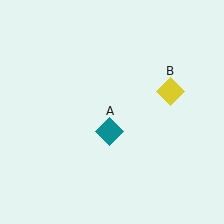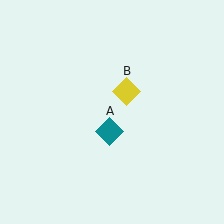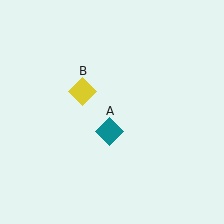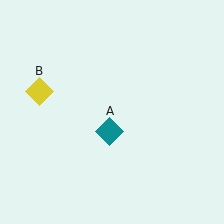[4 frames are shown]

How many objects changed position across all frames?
1 object changed position: yellow diamond (object B).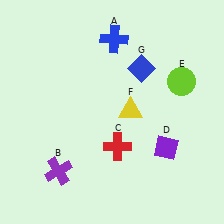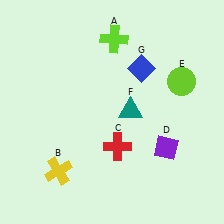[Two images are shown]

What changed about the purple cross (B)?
In Image 1, B is purple. In Image 2, it changed to yellow.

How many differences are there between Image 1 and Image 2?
There are 3 differences between the two images.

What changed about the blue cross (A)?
In Image 1, A is blue. In Image 2, it changed to lime.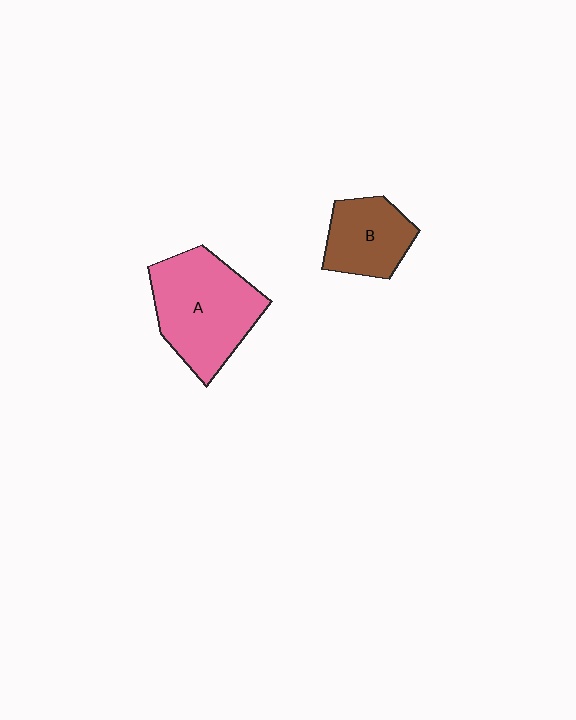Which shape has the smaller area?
Shape B (brown).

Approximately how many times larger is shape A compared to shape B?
Approximately 1.7 times.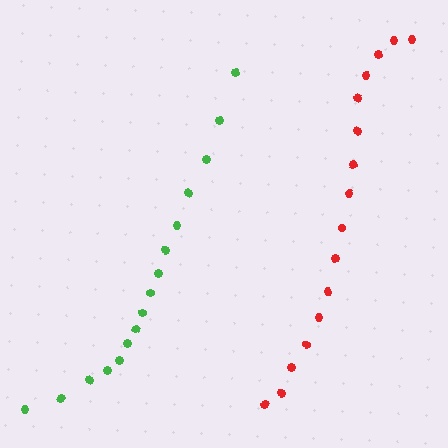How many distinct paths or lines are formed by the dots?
There are 2 distinct paths.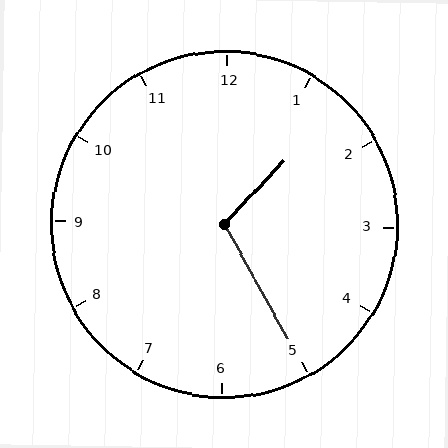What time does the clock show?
1:25.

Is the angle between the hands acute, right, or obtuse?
It is obtuse.